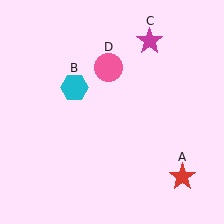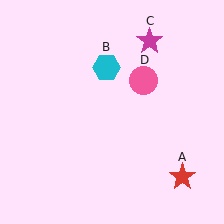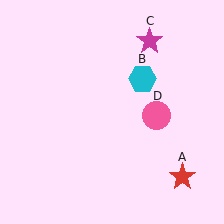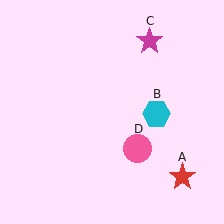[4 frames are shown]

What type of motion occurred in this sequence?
The cyan hexagon (object B), pink circle (object D) rotated clockwise around the center of the scene.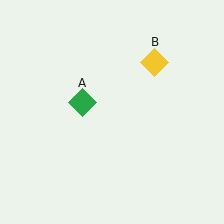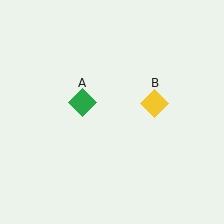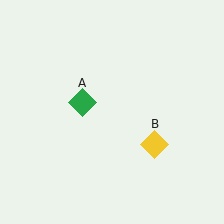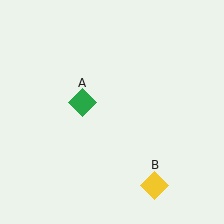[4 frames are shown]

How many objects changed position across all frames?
1 object changed position: yellow diamond (object B).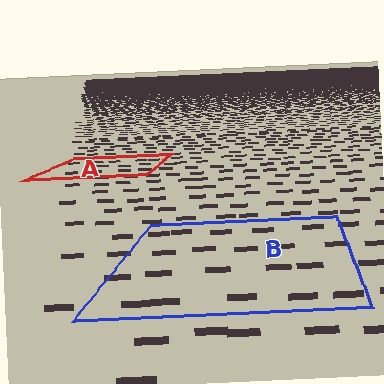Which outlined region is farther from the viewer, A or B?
Region A is farther from the viewer — the texture elements inside it appear smaller and more densely packed.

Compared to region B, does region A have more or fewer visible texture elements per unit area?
Region A has more texture elements per unit area — they are packed more densely because it is farther away.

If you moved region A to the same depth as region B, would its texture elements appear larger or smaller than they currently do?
They would appear larger. At a closer depth, the same texture elements are projected at a bigger on-screen size.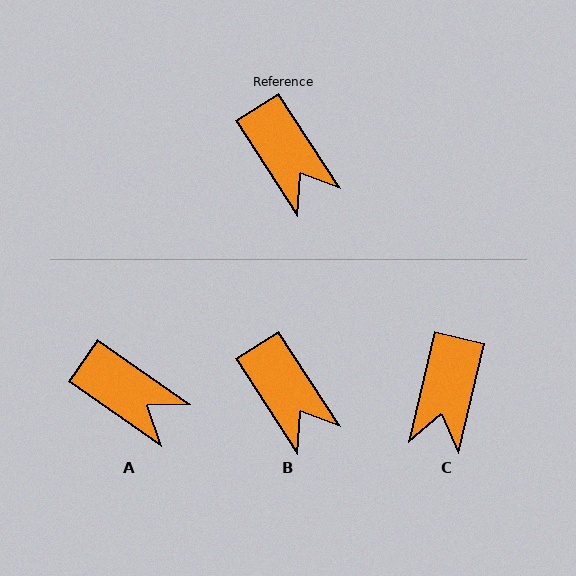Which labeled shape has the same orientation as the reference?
B.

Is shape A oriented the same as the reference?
No, it is off by about 23 degrees.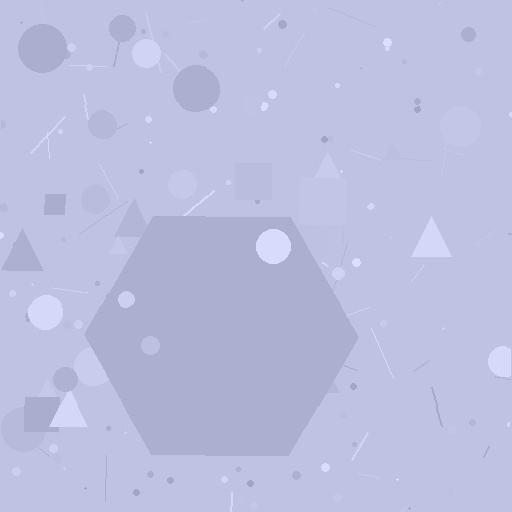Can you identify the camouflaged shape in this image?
The camouflaged shape is a hexagon.